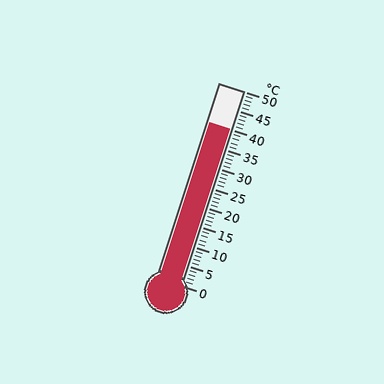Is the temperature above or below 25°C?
The temperature is above 25°C.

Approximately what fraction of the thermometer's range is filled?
The thermometer is filled to approximately 80% of its range.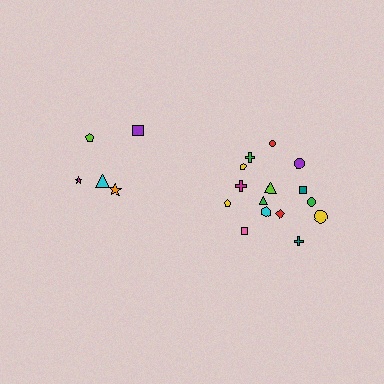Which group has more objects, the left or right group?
The right group.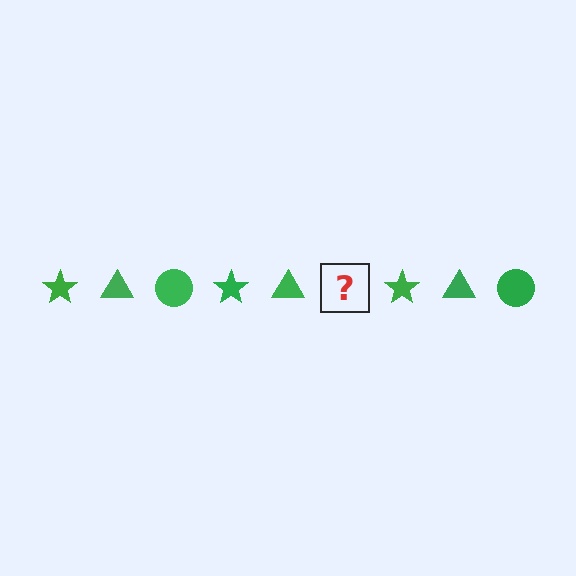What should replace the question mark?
The question mark should be replaced with a green circle.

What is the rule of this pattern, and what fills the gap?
The rule is that the pattern cycles through star, triangle, circle shapes in green. The gap should be filled with a green circle.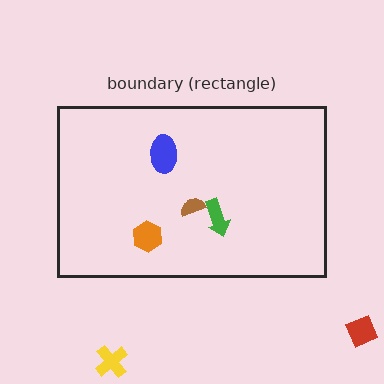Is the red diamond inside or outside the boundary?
Outside.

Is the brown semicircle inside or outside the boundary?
Inside.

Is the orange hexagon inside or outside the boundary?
Inside.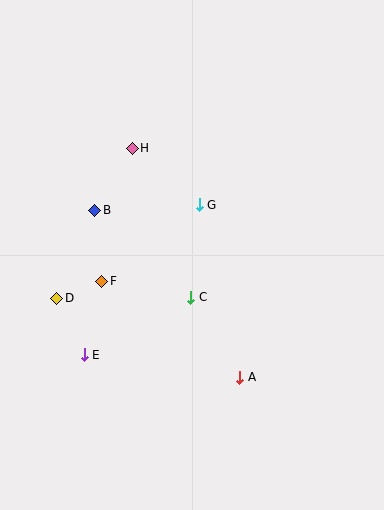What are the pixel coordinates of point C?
Point C is at (191, 297).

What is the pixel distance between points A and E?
The distance between A and E is 157 pixels.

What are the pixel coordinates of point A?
Point A is at (240, 377).